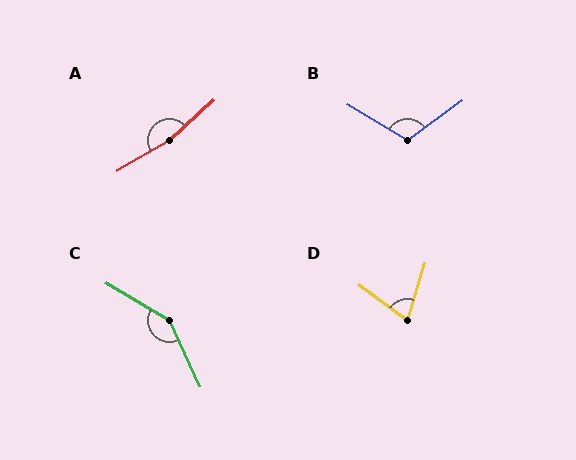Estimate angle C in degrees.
Approximately 145 degrees.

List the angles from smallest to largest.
D (71°), B (113°), C (145°), A (168°).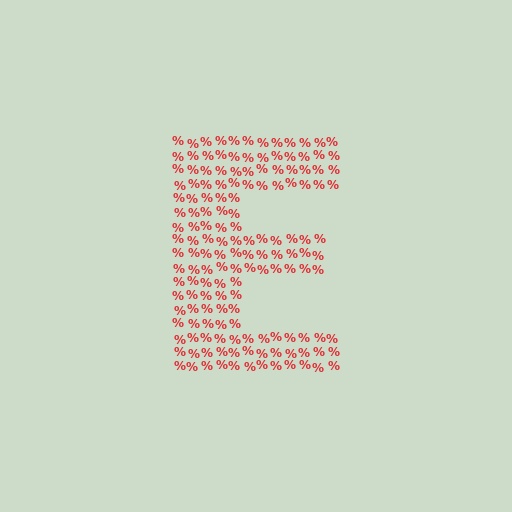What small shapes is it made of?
It is made of small percent signs.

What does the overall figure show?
The overall figure shows the letter E.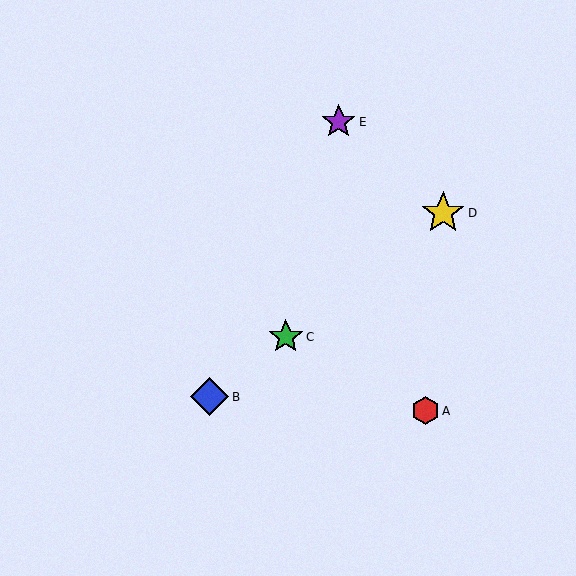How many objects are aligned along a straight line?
3 objects (B, C, D) are aligned along a straight line.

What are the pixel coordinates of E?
Object E is at (339, 122).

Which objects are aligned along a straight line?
Objects B, C, D are aligned along a straight line.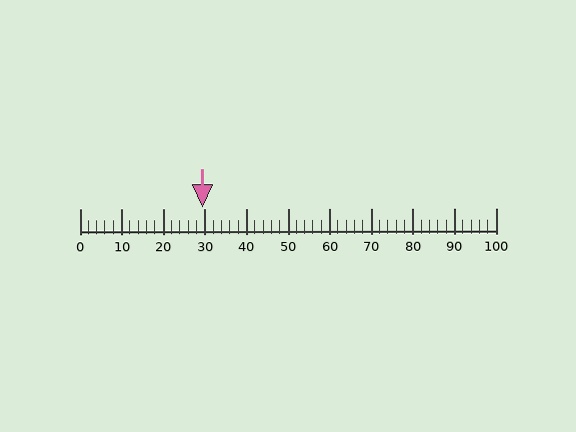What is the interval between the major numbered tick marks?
The major tick marks are spaced 10 units apart.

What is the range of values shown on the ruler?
The ruler shows values from 0 to 100.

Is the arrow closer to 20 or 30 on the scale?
The arrow is closer to 30.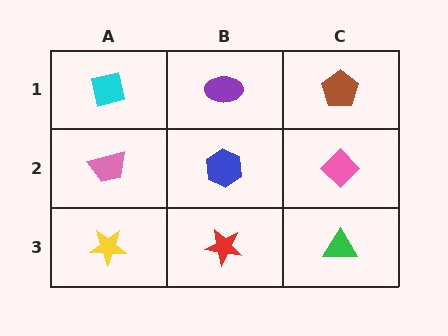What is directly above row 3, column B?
A blue hexagon.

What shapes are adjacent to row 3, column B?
A blue hexagon (row 2, column B), a yellow star (row 3, column A), a green triangle (row 3, column C).